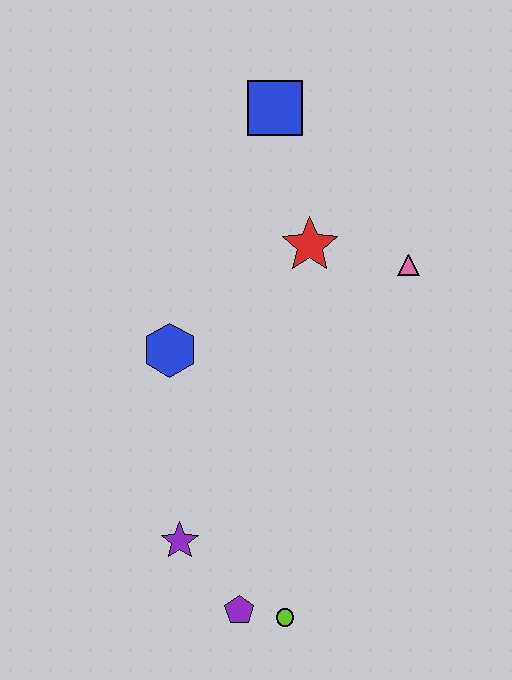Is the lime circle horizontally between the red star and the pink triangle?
No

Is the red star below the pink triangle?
No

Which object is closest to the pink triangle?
The red star is closest to the pink triangle.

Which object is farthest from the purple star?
The blue square is farthest from the purple star.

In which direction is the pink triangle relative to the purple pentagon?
The pink triangle is above the purple pentagon.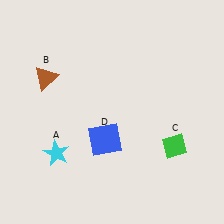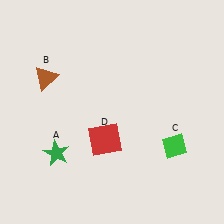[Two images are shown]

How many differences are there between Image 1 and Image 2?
There are 2 differences between the two images.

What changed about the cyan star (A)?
In Image 1, A is cyan. In Image 2, it changed to green.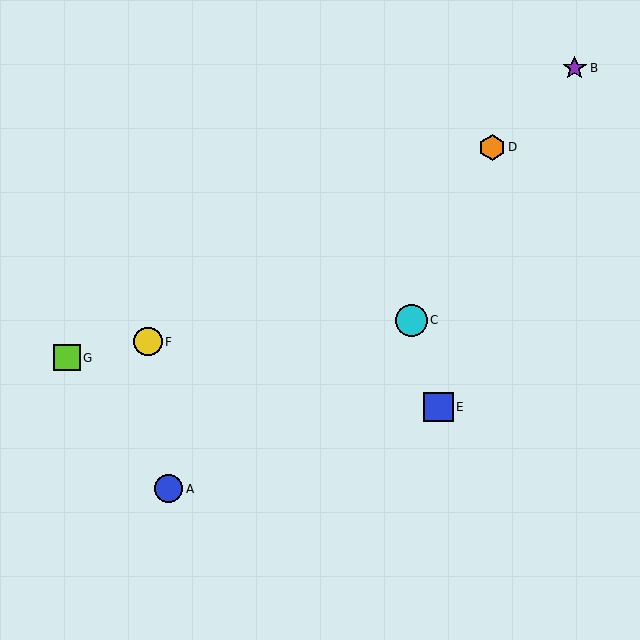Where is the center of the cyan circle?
The center of the cyan circle is at (411, 320).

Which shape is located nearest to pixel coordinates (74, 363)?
The lime square (labeled G) at (67, 358) is nearest to that location.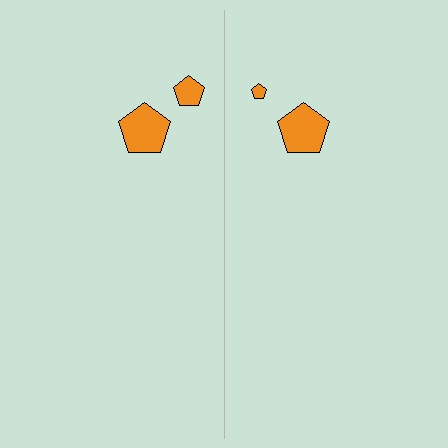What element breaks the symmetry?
The orange pentagon on the right side has a different size than its mirror counterpart.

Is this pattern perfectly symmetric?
No, the pattern is not perfectly symmetric. The orange pentagon on the right side has a different size than its mirror counterpart.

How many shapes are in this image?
There are 4 shapes in this image.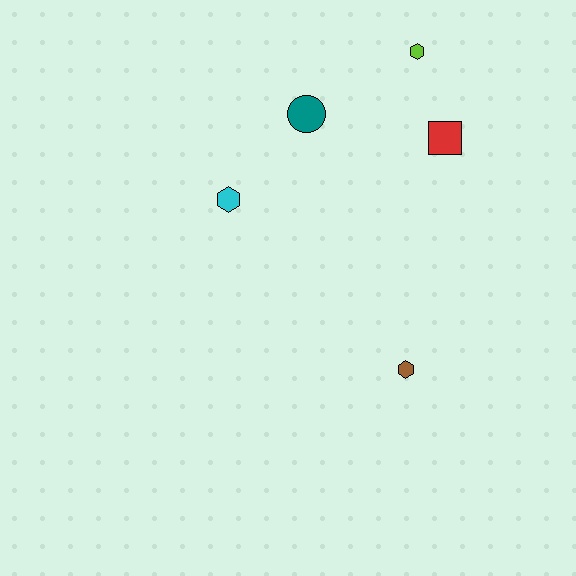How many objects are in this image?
There are 5 objects.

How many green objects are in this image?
There are no green objects.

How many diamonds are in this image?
There are no diamonds.